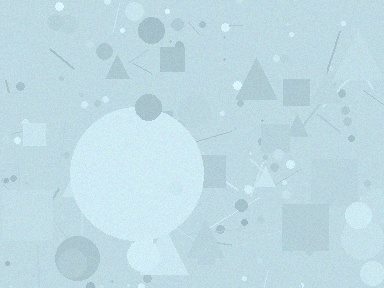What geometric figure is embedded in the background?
A circle is embedded in the background.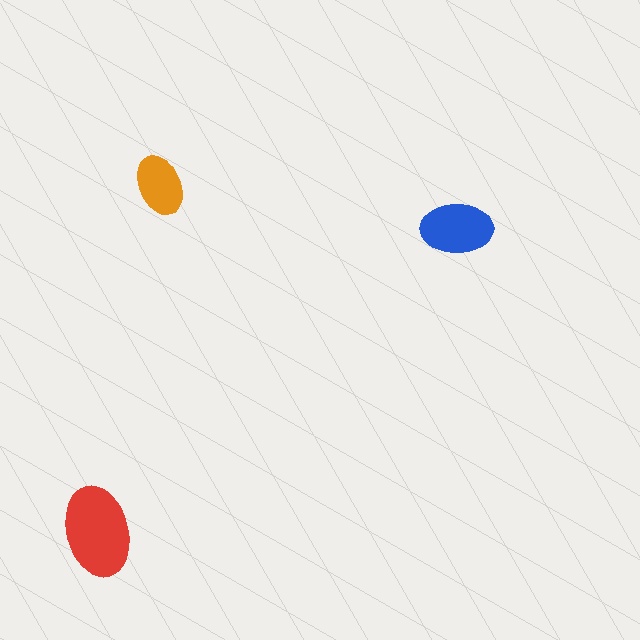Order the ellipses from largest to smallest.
the red one, the blue one, the orange one.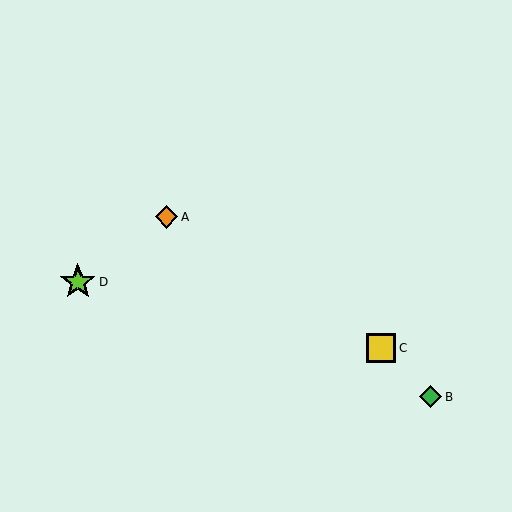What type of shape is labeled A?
Shape A is an orange diamond.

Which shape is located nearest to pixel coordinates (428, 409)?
The green diamond (labeled B) at (431, 397) is nearest to that location.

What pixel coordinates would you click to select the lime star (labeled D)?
Click at (78, 282) to select the lime star D.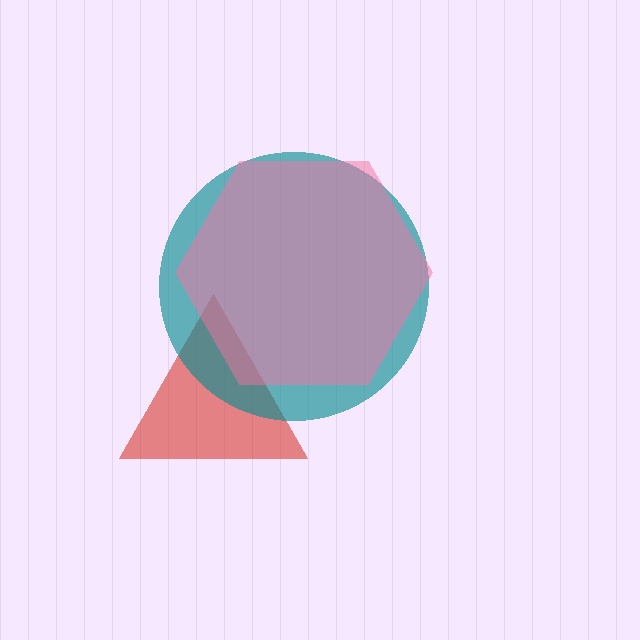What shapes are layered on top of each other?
The layered shapes are: a red triangle, a teal circle, a pink hexagon.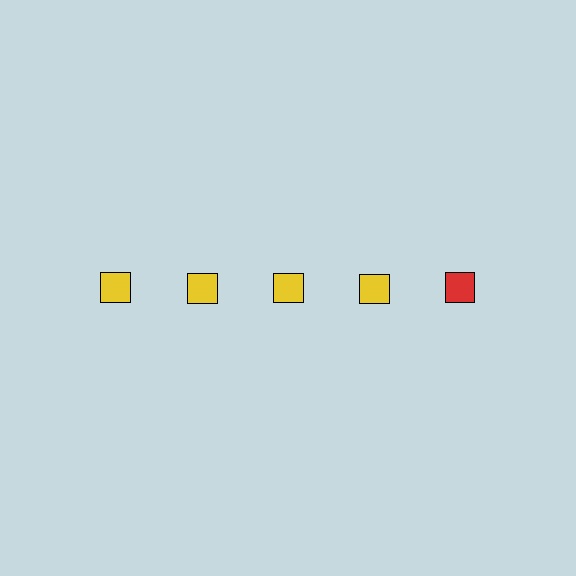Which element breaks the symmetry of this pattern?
The red square in the top row, rightmost column breaks the symmetry. All other shapes are yellow squares.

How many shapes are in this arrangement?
There are 5 shapes arranged in a grid pattern.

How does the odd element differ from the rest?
It has a different color: red instead of yellow.